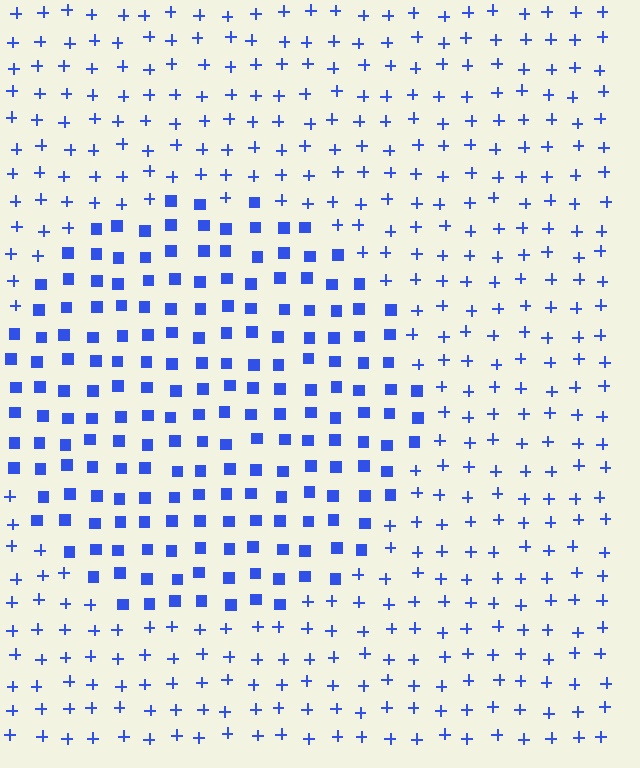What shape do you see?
I see a circle.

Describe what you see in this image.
The image is filled with small blue elements arranged in a uniform grid. A circle-shaped region contains squares, while the surrounding area contains plus signs. The boundary is defined purely by the change in element shape.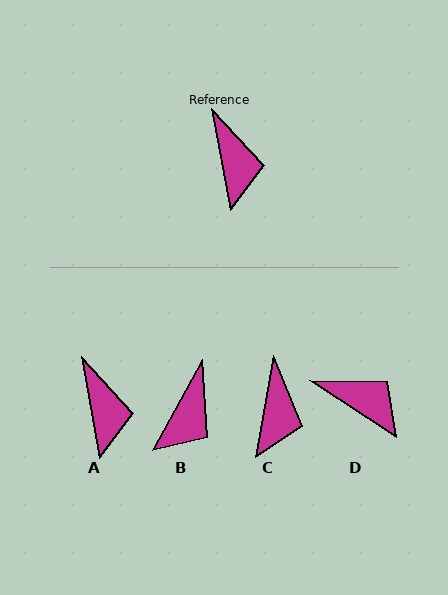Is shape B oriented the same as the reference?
No, it is off by about 39 degrees.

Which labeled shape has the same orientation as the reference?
A.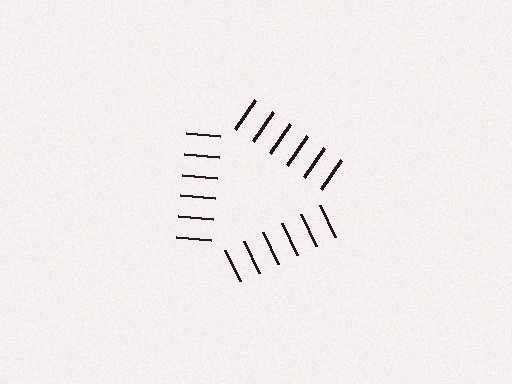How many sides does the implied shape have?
3 sides — the line-ends trace a triangle.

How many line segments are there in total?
18 — 6 along each of the 3 edges.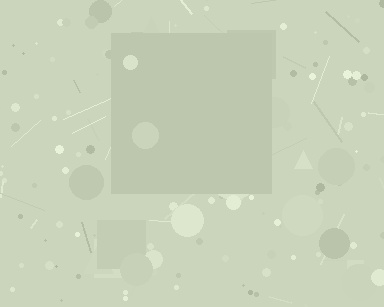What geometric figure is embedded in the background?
A square is embedded in the background.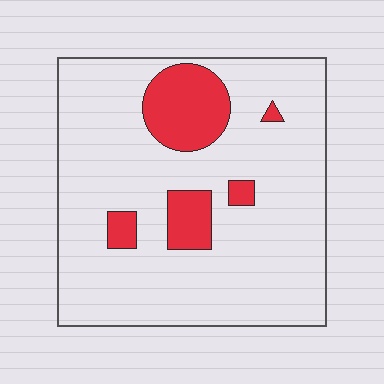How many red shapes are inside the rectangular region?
5.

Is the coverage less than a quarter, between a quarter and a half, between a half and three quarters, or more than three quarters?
Less than a quarter.